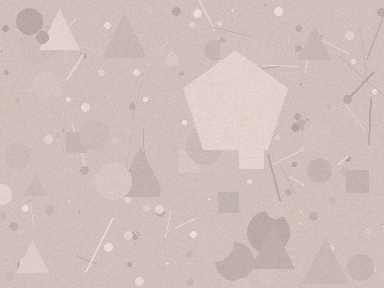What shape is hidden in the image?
A pentagon is hidden in the image.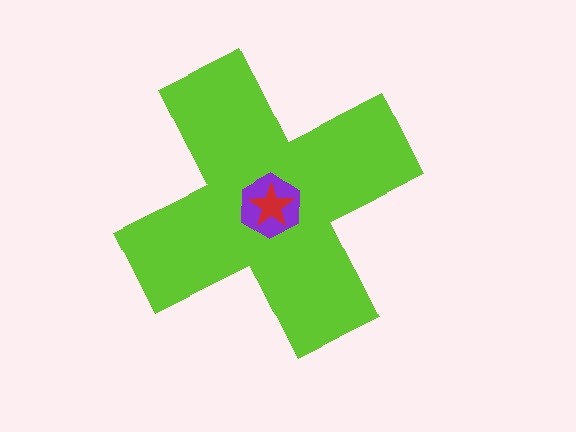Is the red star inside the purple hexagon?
Yes.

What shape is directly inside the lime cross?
The purple hexagon.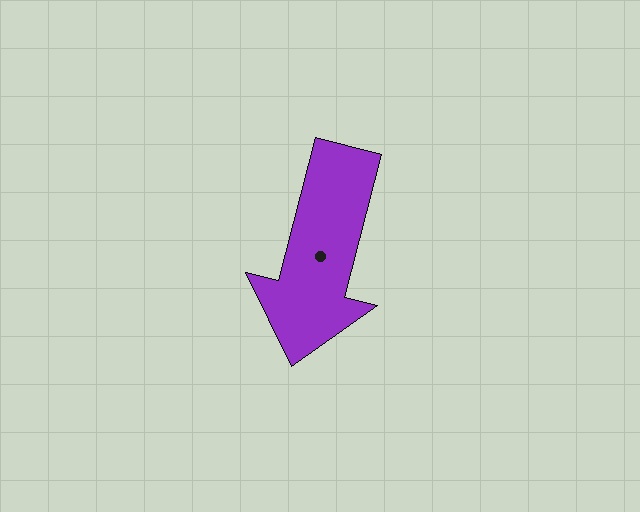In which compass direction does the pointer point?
South.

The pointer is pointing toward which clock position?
Roughly 6 o'clock.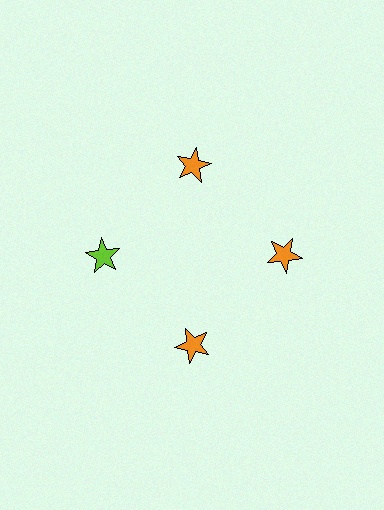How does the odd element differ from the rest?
It has a different color: lime instead of orange.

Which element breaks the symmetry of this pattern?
The lime star at roughly the 9 o'clock position breaks the symmetry. All other shapes are orange stars.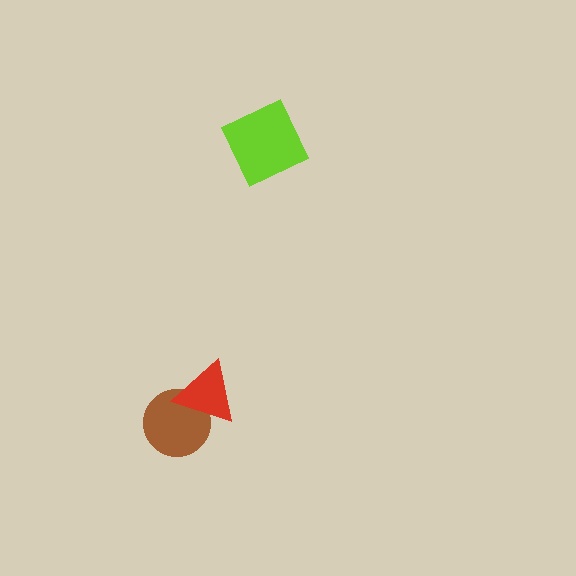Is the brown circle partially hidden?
Yes, it is partially covered by another shape.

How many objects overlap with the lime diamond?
0 objects overlap with the lime diamond.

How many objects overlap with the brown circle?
1 object overlaps with the brown circle.